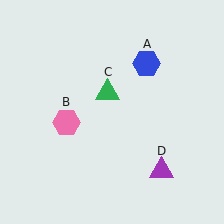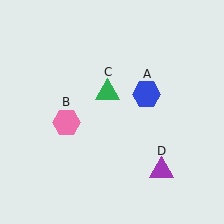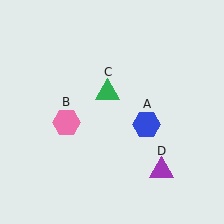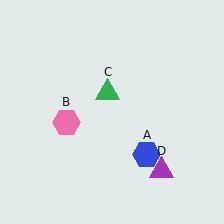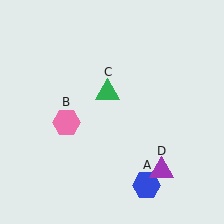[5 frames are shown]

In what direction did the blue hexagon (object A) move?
The blue hexagon (object A) moved down.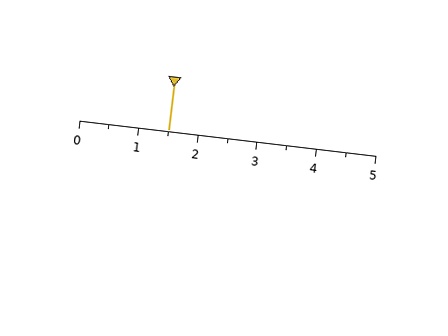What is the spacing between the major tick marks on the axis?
The major ticks are spaced 1 apart.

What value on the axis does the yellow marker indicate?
The marker indicates approximately 1.5.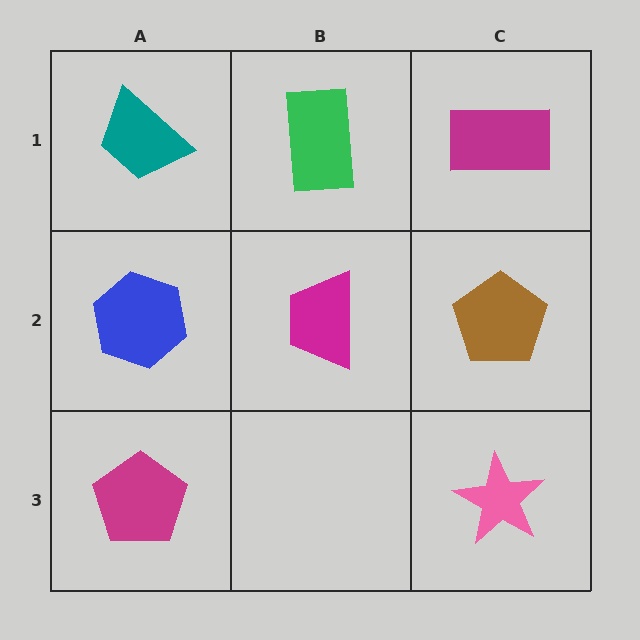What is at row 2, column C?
A brown pentagon.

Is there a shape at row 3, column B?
No, that cell is empty.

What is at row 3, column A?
A magenta pentagon.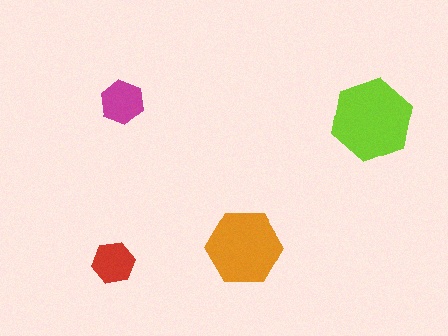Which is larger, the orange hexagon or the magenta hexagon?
The orange one.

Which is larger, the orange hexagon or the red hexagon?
The orange one.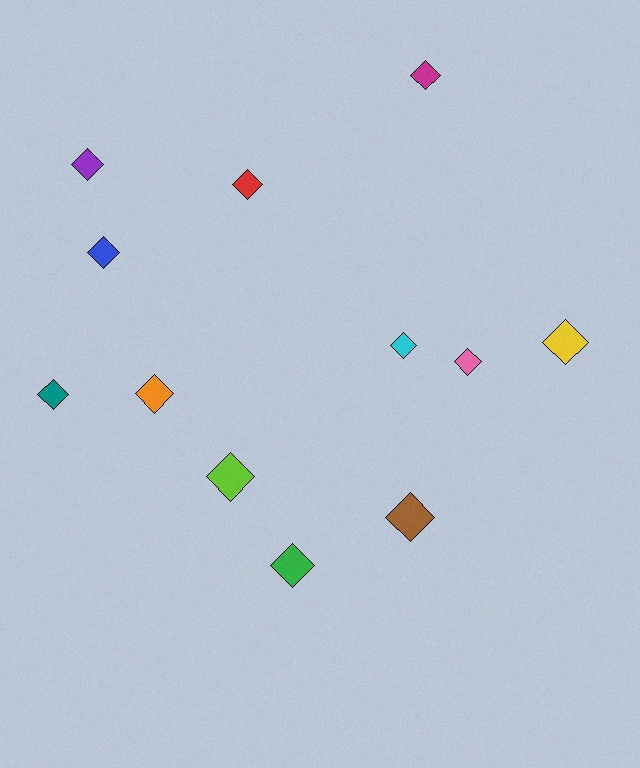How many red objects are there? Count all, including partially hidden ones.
There is 1 red object.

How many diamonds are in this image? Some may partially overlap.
There are 12 diamonds.